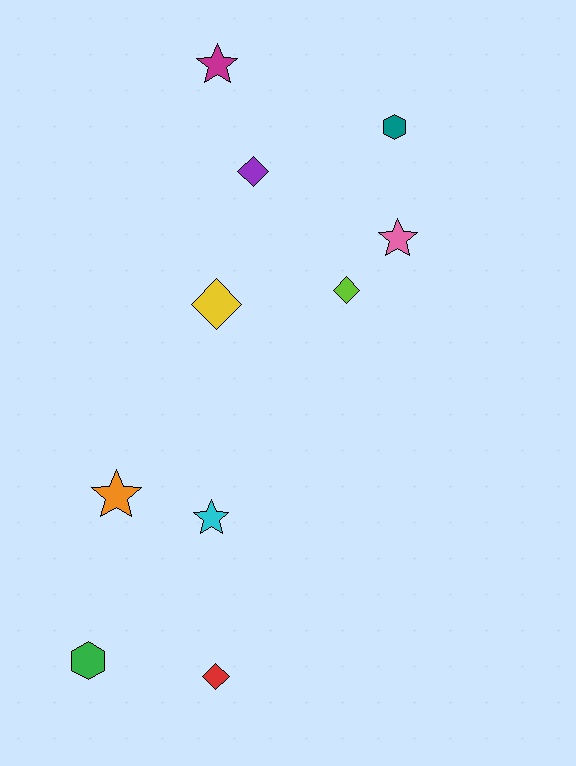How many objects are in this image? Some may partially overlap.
There are 10 objects.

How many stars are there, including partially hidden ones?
There are 4 stars.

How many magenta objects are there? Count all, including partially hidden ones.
There is 1 magenta object.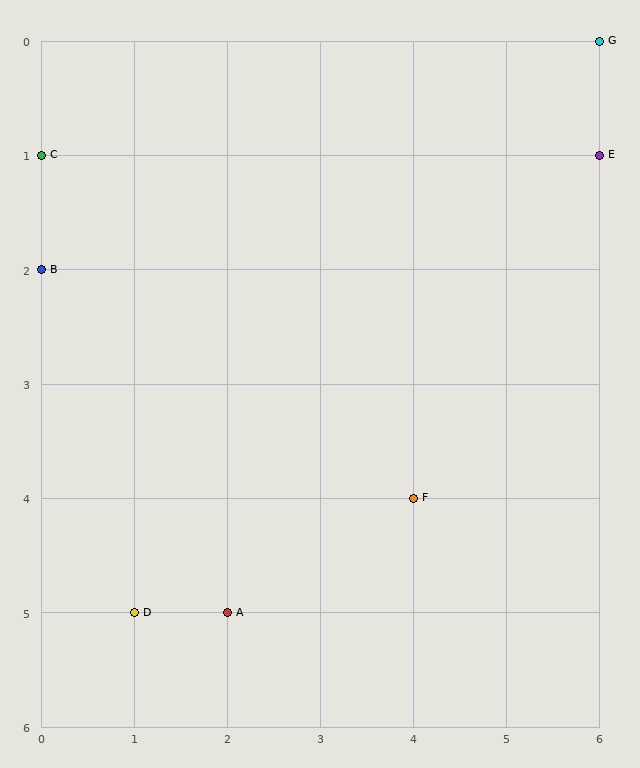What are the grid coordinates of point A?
Point A is at grid coordinates (2, 5).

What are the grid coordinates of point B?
Point B is at grid coordinates (0, 2).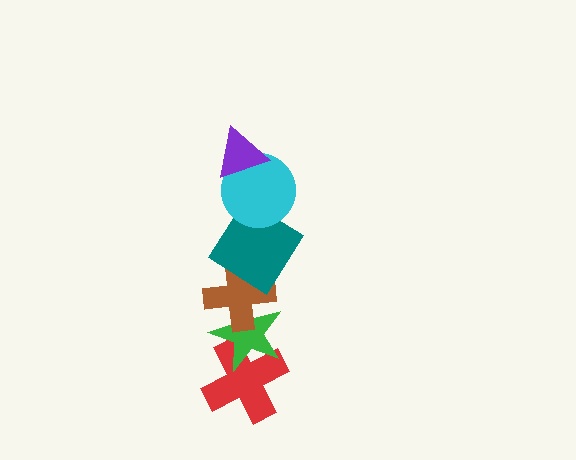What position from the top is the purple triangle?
The purple triangle is 1st from the top.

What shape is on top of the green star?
The brown cross is on top of the green star.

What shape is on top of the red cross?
The green star is on top of the red cross.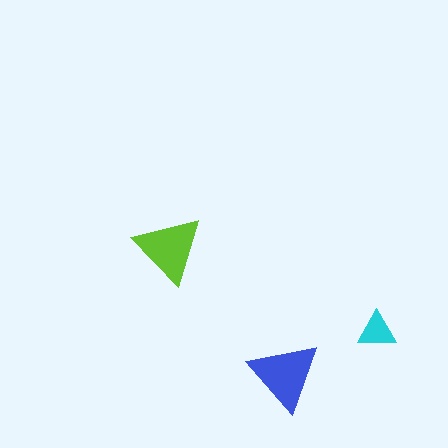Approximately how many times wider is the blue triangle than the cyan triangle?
About 2 times wider.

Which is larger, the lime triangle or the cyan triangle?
The lime one.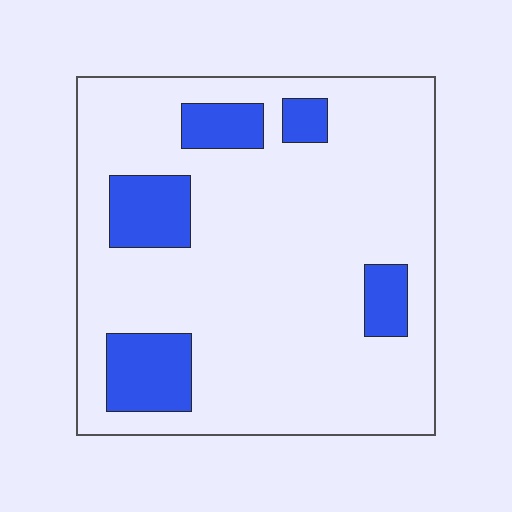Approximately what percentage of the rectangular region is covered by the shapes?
Approximately 15%.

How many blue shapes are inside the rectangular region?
5.